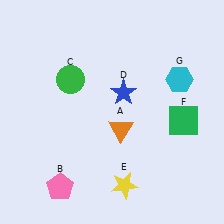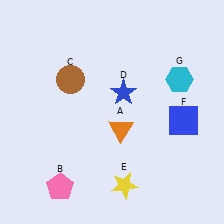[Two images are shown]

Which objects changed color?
C changed from green to brown. F changed from green to blue.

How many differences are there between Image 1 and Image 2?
There are 2 differences between the two images.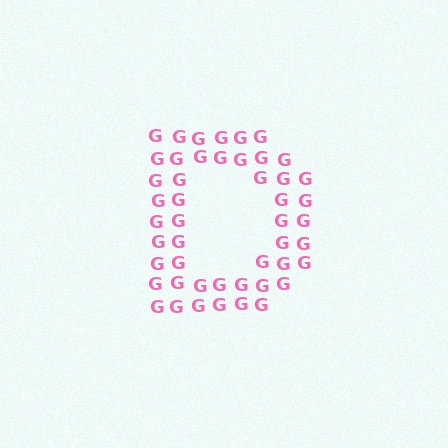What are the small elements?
The small elements are letter G's.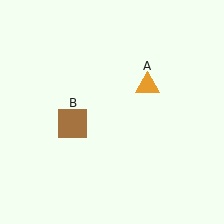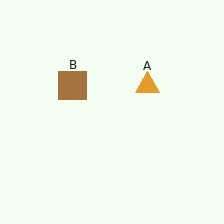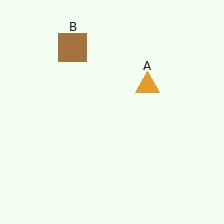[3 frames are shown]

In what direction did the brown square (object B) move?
The brown square (object B) moved up.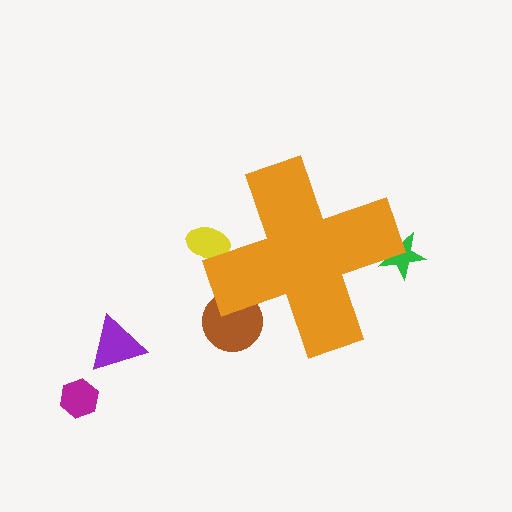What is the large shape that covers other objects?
An orange cross.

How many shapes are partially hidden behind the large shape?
3 shapes are partially hidden.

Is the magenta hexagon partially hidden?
No, the magenta hexagon is fully visible.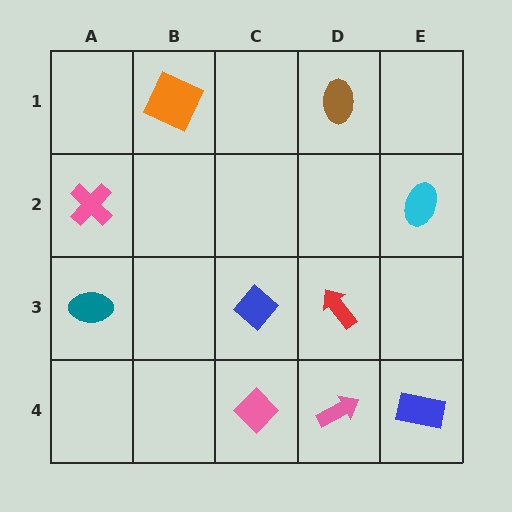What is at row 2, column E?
A cyan ellipse.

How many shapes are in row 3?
3 shapes.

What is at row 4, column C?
A pink diamond.